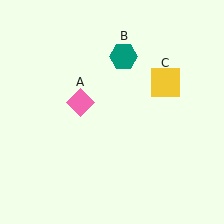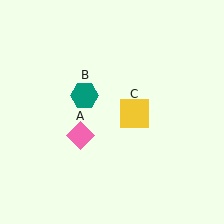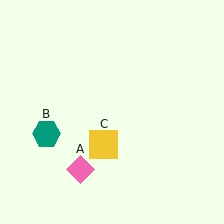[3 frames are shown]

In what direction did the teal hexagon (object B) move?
The teal hexagon (object B) moved down and to the left.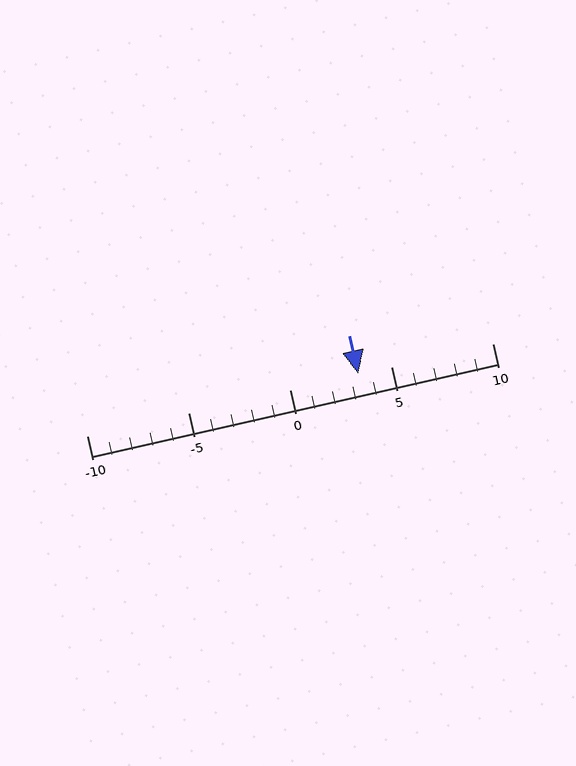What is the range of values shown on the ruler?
The ruler shows values from -10 to 10.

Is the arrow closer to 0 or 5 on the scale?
The arrow is closer to 5.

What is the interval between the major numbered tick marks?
The major tick marks are spaced 5 units apart.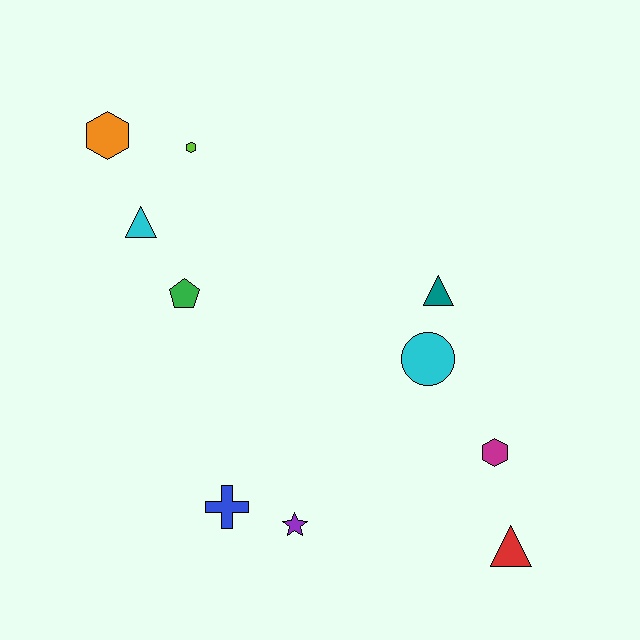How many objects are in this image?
There are 10 objects.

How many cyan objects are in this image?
There are 2 cyan objects.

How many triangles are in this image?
There are 3 triangles.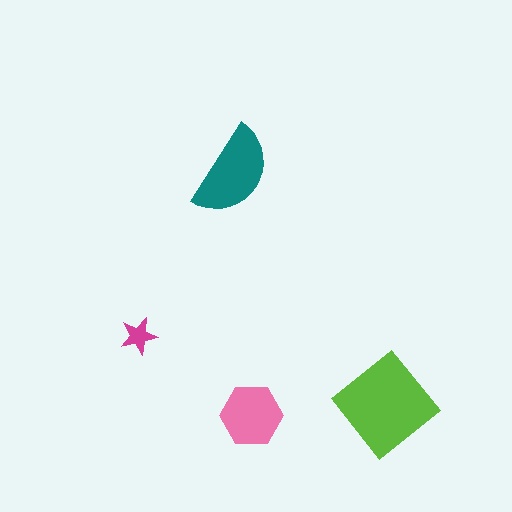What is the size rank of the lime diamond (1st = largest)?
1st.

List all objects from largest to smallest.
The lime diamond, the teal semicircle, the pink hexagon, the magenta star.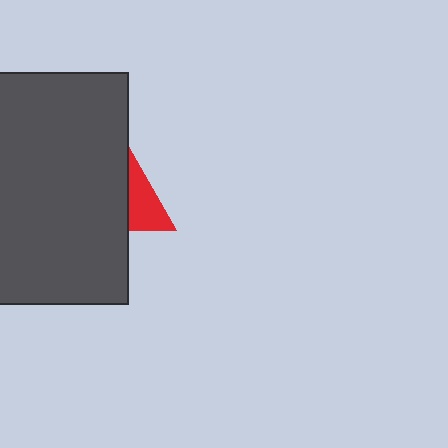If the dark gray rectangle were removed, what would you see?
You would see the complete red triangle.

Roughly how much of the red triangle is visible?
A small part of it is visible (roughly 35%).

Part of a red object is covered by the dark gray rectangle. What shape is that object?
It is a triangle.